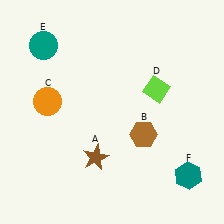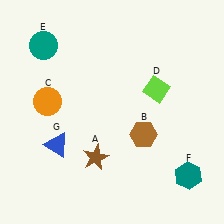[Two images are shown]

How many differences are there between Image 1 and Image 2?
There is 1 difference between the two images.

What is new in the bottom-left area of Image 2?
A blue triangle (G) was added in the bottom-left area of Image 2.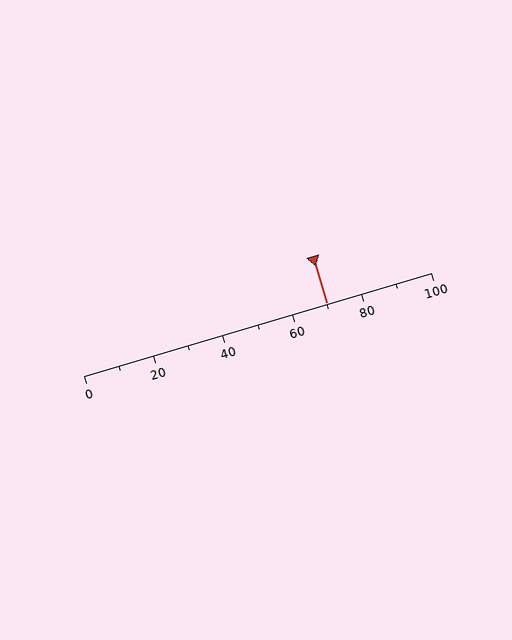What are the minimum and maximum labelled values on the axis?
The axis runs from 0 to 100.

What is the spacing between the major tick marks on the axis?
The major ticks are spaced 20 apart.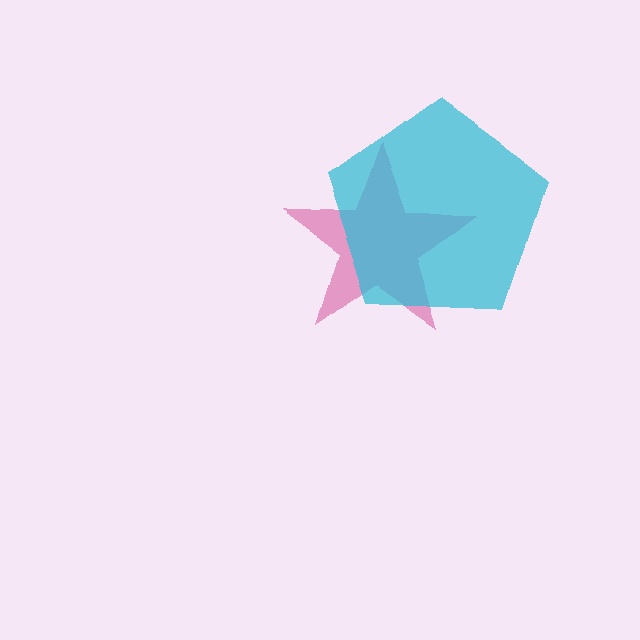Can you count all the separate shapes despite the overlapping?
Yes, there are 2 separate shapes.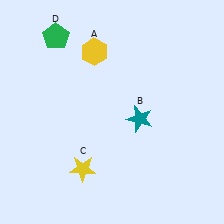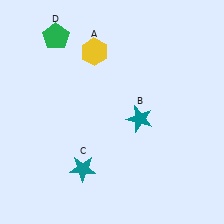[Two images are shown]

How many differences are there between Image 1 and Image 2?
There is 1 difference between the two images.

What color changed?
The star (C) changed from yellow in Image 1 to teal in Image 2.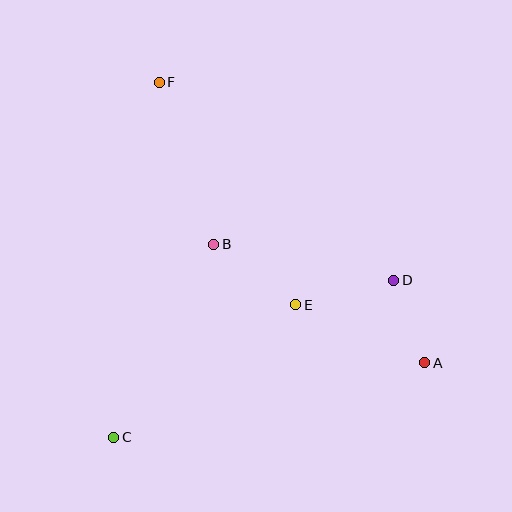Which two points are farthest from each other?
Points A and F are farthest from each other.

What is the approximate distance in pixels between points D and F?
The distance between D and F is approximately 307 pixels.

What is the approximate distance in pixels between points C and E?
The distance between C and E is approximately 225 pixels.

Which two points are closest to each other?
Points A and D are closest to each other.